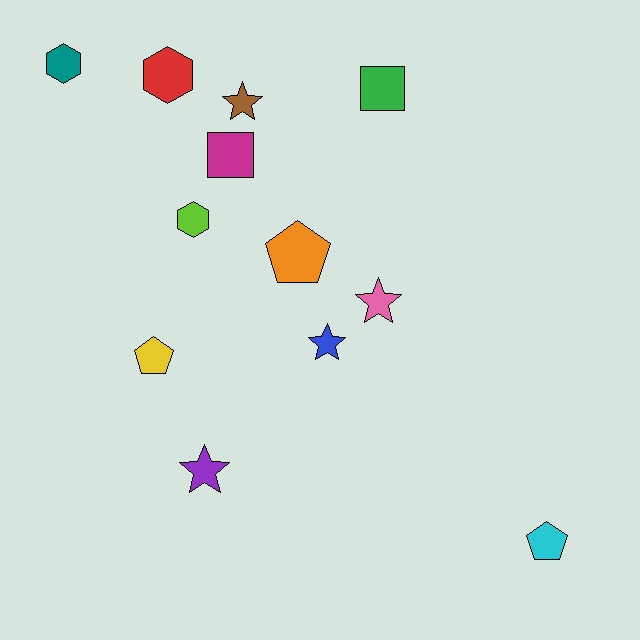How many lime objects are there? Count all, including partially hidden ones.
There is 1 lime object.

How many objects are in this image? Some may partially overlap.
There are 12 objects.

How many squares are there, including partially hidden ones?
There are 2 squares.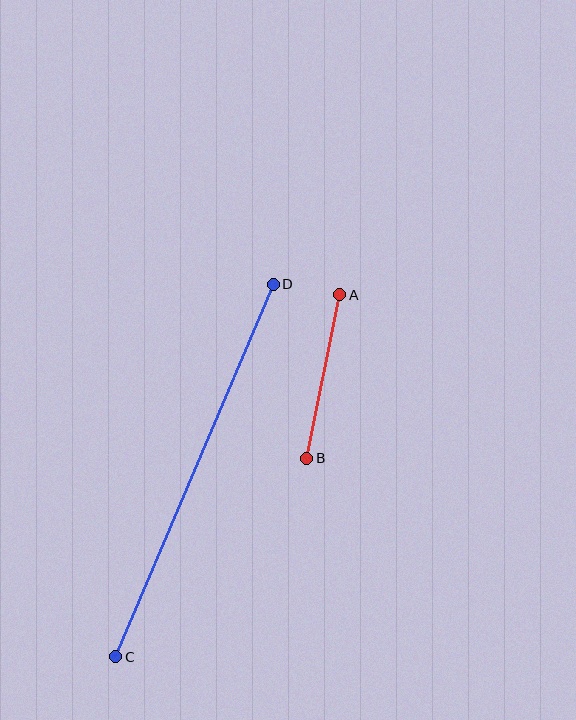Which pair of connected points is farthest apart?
Points C and D are farthest apart.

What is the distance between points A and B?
The distance is approximately 167 pixels.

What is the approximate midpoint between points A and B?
The midpoint is at approximately (323, 376) pixels.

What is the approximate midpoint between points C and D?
The midpoint is at approximately (195, 471) pixels.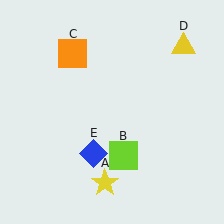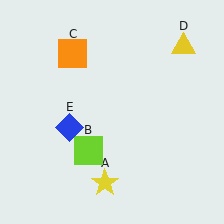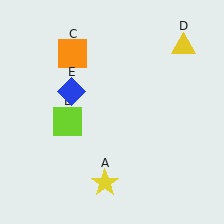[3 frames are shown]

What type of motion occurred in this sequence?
The lime square (object B), blue diamond (object E) rotated clockwise around the center of the scene.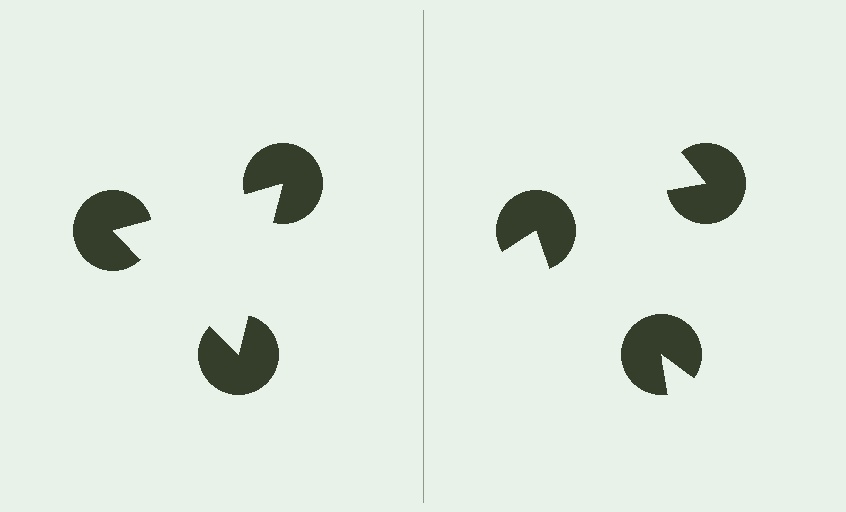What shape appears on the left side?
An illusory triangle.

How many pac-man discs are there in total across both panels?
6 — 3 on each side.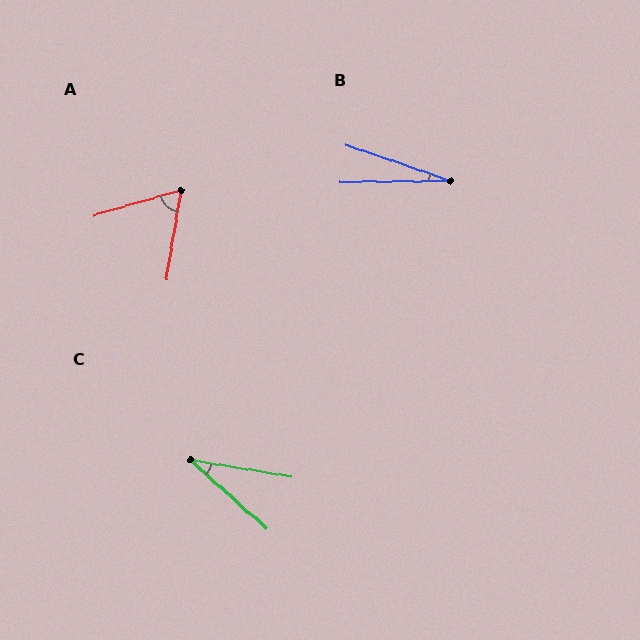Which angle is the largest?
A, at approximately 65 degrees.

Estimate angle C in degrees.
Approximately 33 degrees.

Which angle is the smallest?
B, at approximately 20 degrees.